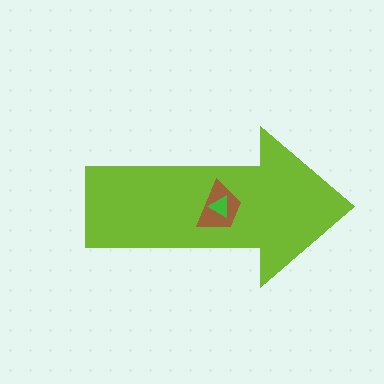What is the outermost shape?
The lime arrow.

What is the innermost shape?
The green triangle.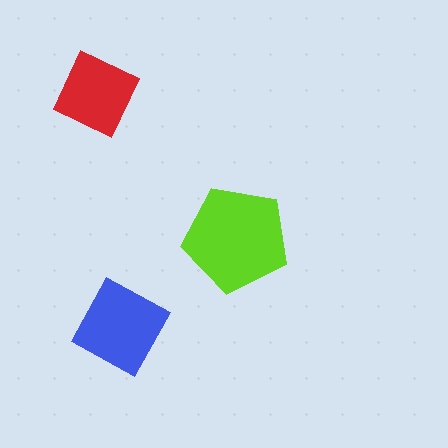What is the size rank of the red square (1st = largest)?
3rd.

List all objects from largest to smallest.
The lime pentagon, the blue diamond, the red square.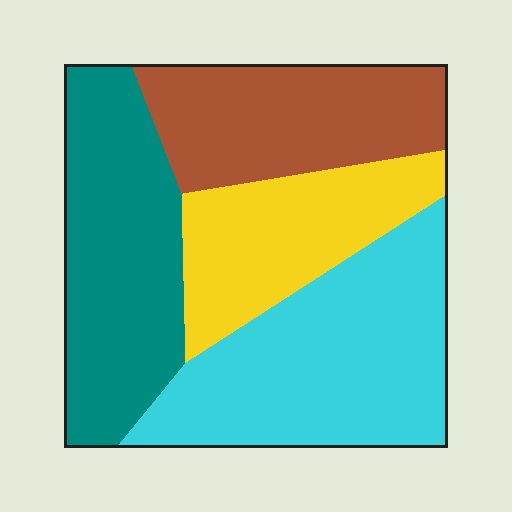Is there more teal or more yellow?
Teal.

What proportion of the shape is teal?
Teal takes up about one quarter (1/4) of the shape.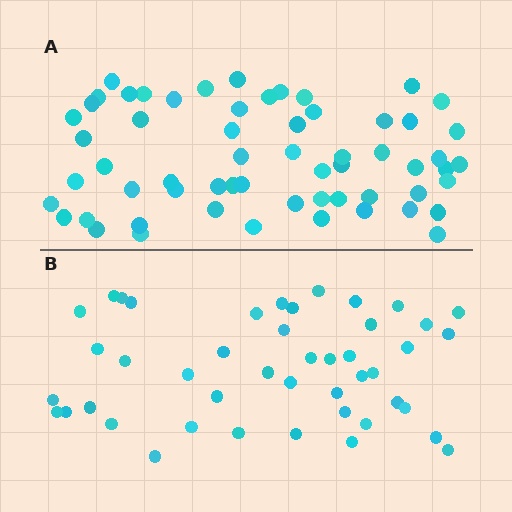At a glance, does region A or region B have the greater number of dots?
Region A (the top region) has more dots.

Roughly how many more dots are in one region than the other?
Region A has approximately 15 more dots than region B.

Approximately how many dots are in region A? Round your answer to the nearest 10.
About 60 dots.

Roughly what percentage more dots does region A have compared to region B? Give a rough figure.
About 35% more.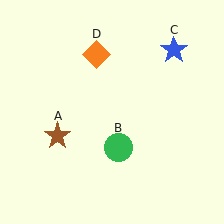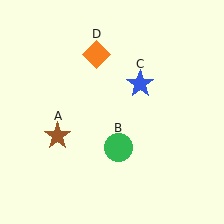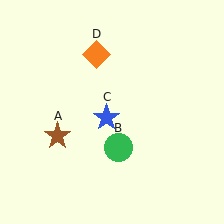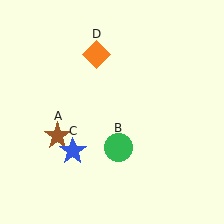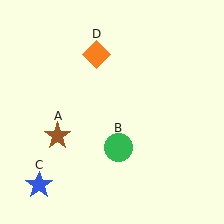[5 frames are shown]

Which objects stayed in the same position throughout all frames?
Brown star (object A) and green circle (object B) and orange diamond (object D) remained stationary.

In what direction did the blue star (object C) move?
The blue star (object C) moved down and to the left.